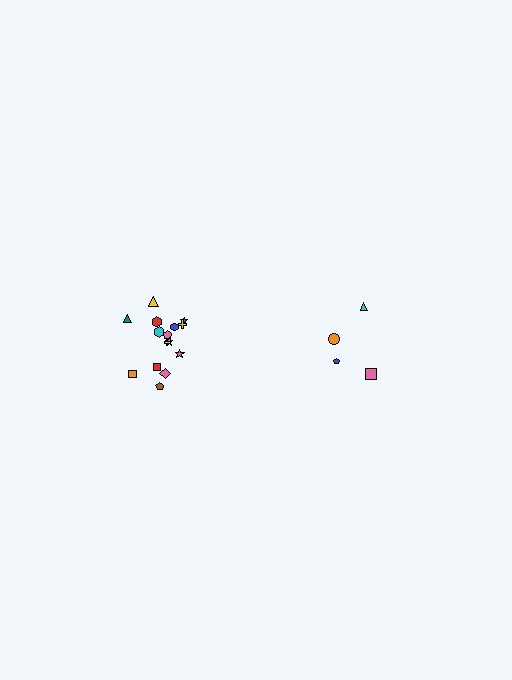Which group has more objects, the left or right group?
The left group.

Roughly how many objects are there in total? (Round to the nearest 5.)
Roughly 20 objects in total.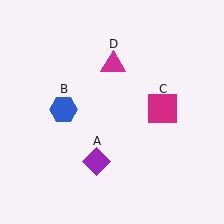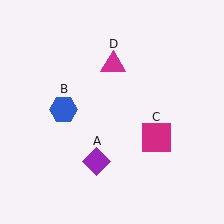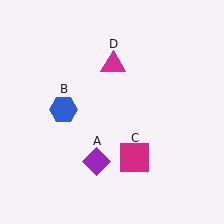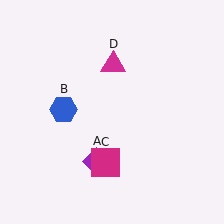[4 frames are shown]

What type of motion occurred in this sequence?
The magenta square (object C) rotated clockwise around the center of the scene.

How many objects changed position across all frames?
1 object changed position: magenta square (object C).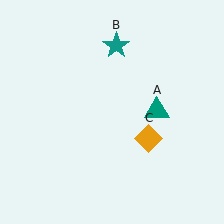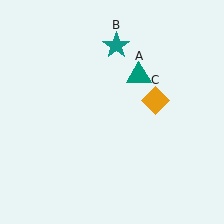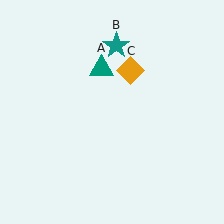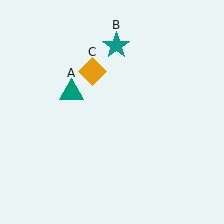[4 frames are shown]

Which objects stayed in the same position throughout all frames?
Teal star (object B) remained stationary.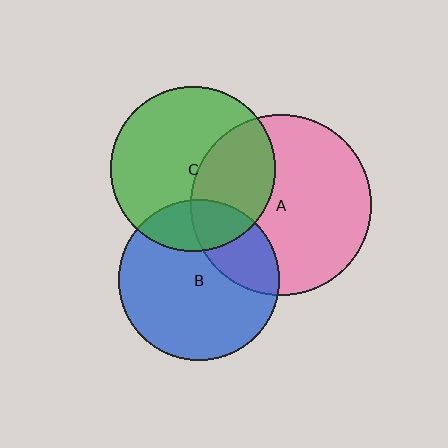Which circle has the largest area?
Circle A (pink).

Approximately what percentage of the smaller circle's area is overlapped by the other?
Approximately 20%.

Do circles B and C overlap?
Yes.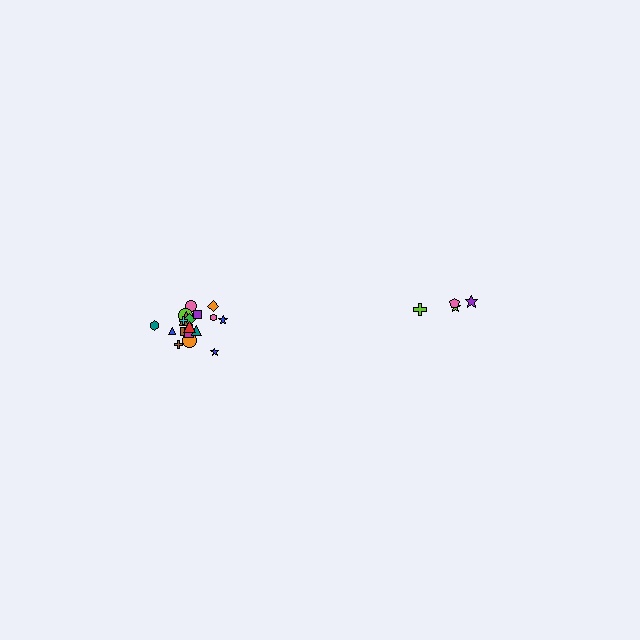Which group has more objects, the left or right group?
The left group.